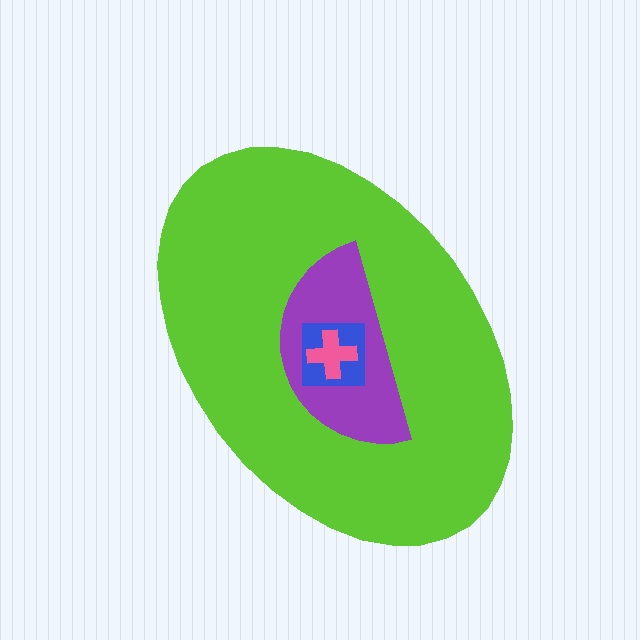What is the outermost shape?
The lime ellipse.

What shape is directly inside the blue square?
The pink cross.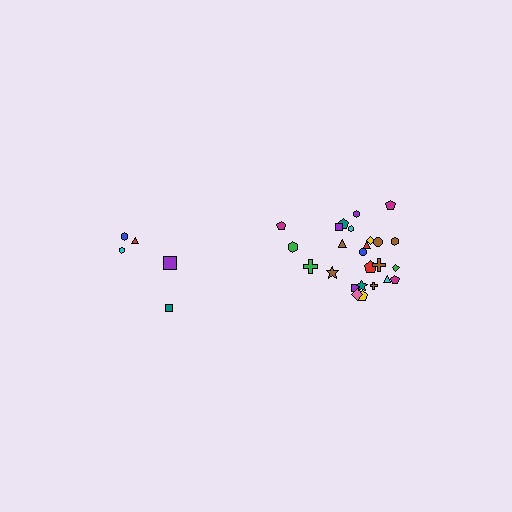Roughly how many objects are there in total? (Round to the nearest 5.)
Roughly 30 objects in total.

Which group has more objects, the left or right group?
The right group.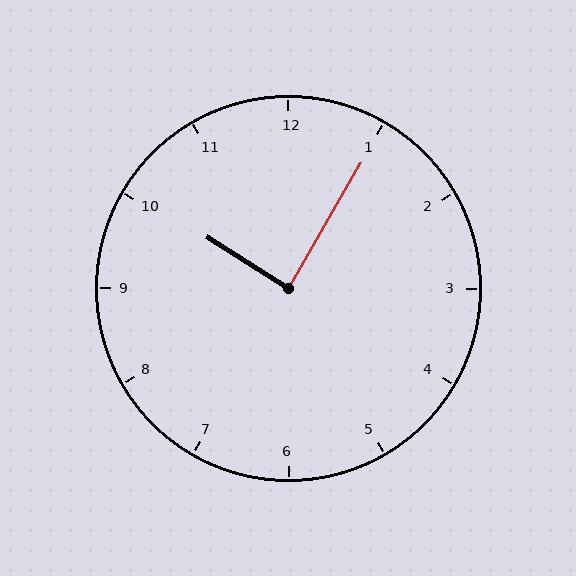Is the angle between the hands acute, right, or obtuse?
It is right.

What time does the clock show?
10:05.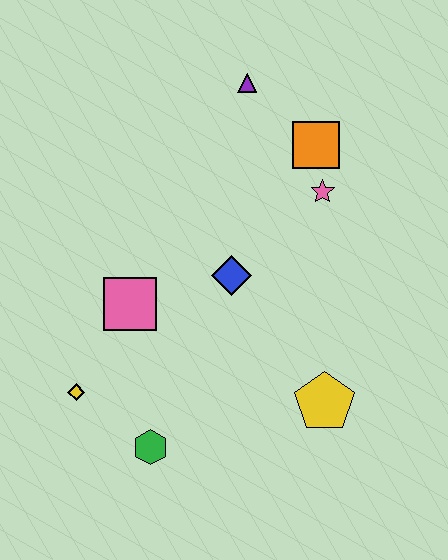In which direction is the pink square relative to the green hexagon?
The pink square is above the green hexagon.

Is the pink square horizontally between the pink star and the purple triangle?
No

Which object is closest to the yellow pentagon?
The blue diamond is closest to the yellow pentagon.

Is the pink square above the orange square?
No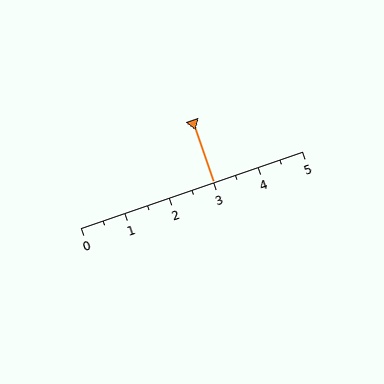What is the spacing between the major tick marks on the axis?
The major ticks are spaced 1 apart.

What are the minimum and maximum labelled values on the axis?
The axis runs from 0 to 5.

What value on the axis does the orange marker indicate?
The marker indicates approximately 3.